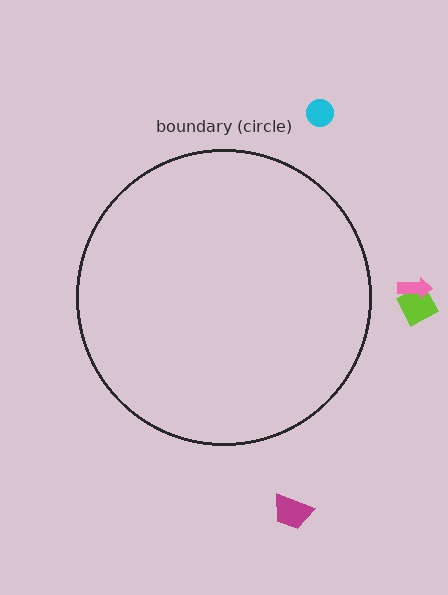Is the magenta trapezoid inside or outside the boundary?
Outside.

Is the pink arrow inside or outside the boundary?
Outside.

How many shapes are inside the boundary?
0 inside, 4 outside.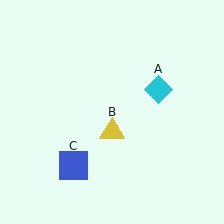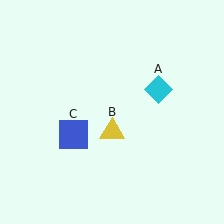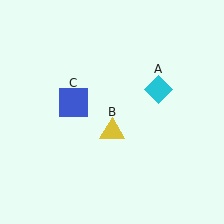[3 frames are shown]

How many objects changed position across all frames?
1 object changed position: blue square (object C).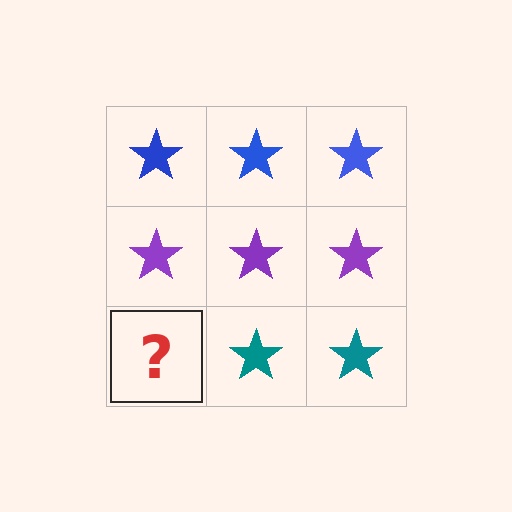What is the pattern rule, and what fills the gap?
The rule is that each row has a consistent color. The gap should be filled with a teal star.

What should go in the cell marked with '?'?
The missing cell should contain a teal star.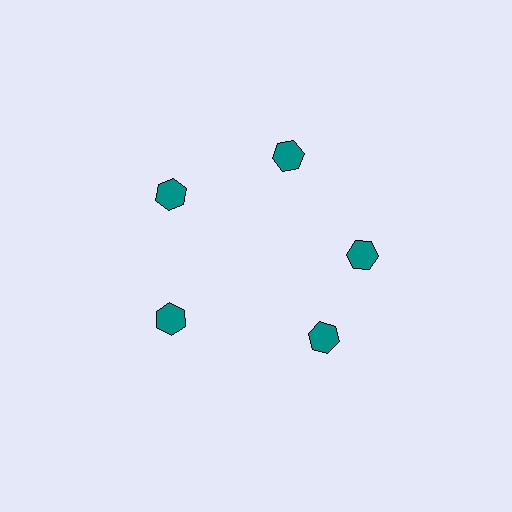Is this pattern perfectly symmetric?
No. The 5 teal hexagons are arranged in a ring, but one element near the 5 o'clock position is rotated out of alignment along the ring, breaking the 5-fold rotational symmetry.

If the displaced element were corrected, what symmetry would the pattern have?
It would have 5-fold rotational symmetry — the pattern would map onto itself every 72 degrees.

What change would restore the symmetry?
The symmetry would be restored by rotating it back into even spacing with its neighbors so that all 5 hexagons sit at equal angles and equal distance from the center.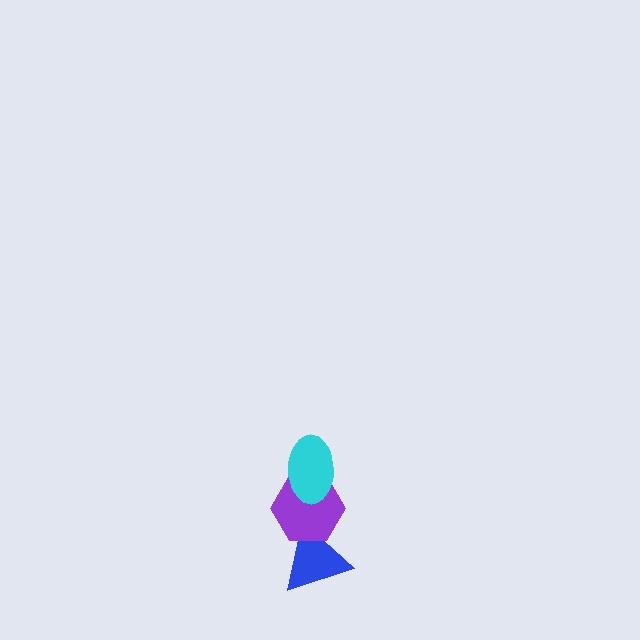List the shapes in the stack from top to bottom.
From top to bottom: the cyan ellipse, the purple hexagon, the blue triangle.